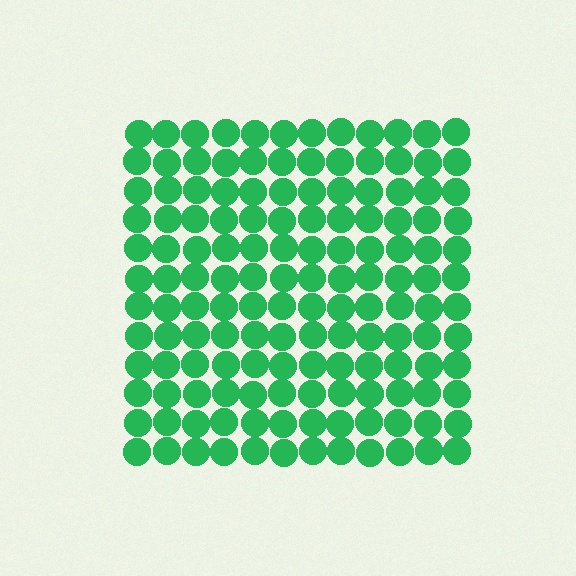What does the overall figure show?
The overall figure shows a square.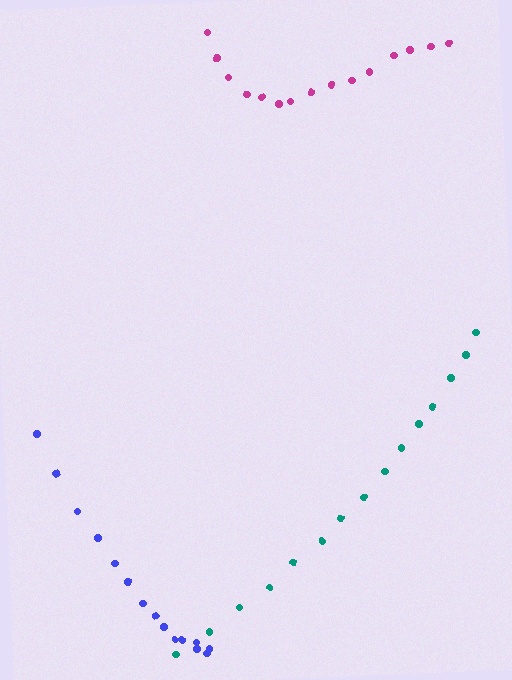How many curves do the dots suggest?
There are 3 distinct paths.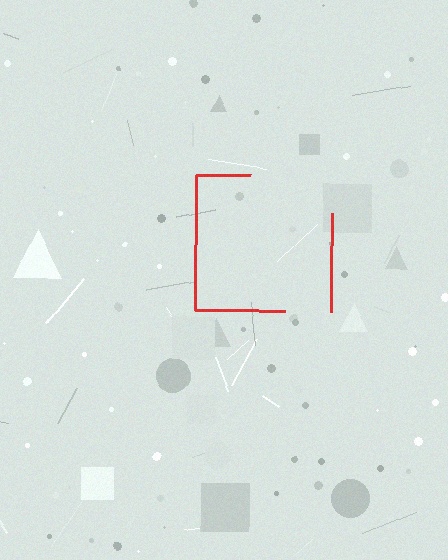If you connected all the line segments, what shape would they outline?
They would outline a square.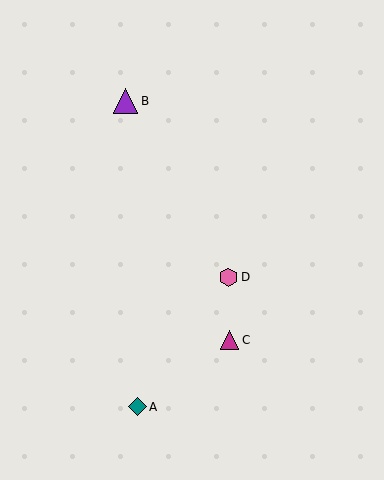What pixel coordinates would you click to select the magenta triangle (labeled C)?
Click at (230, 340) to select the magenta triangle C.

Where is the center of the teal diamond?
The center of the teal diamond is at (137, 407).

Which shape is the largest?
The purple triangle (labeled B) is the largest.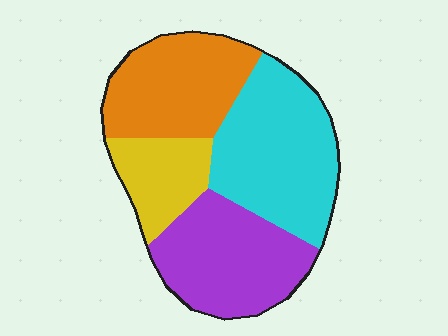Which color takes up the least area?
Yellow, at roughly 15%.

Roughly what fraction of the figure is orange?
Orange covers 25% of the figure.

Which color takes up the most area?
Cyan, at roughly 35%.